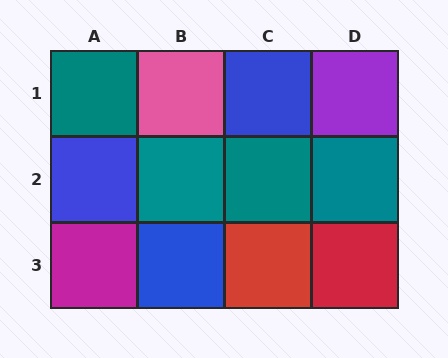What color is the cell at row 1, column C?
Blue.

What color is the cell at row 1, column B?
Pink.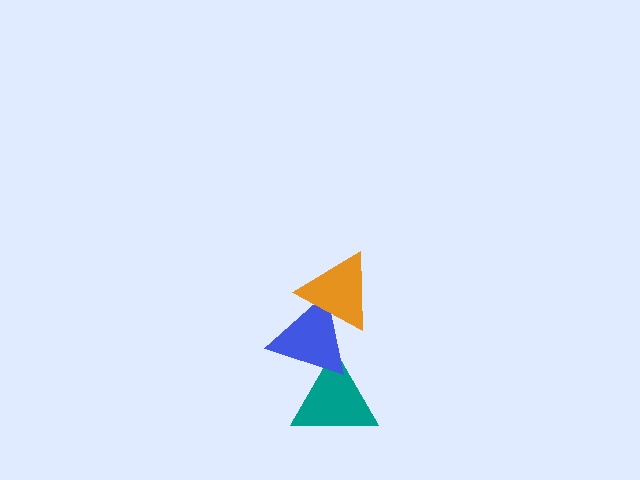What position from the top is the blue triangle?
The blue triangle is 2nd from the top.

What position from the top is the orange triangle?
The orange triangle is 1st from the top.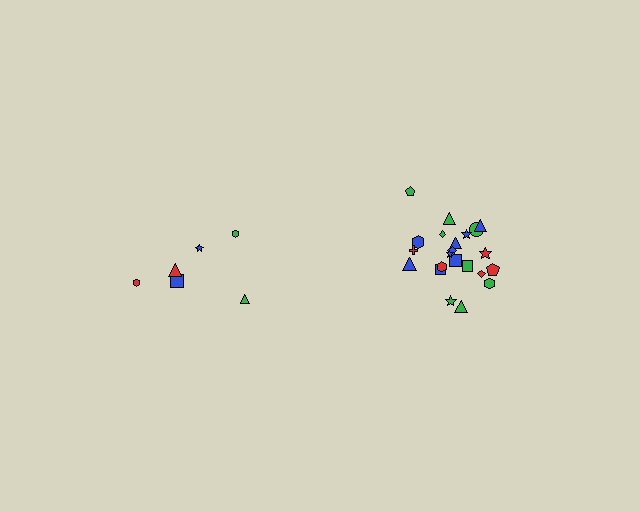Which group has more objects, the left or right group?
The right group.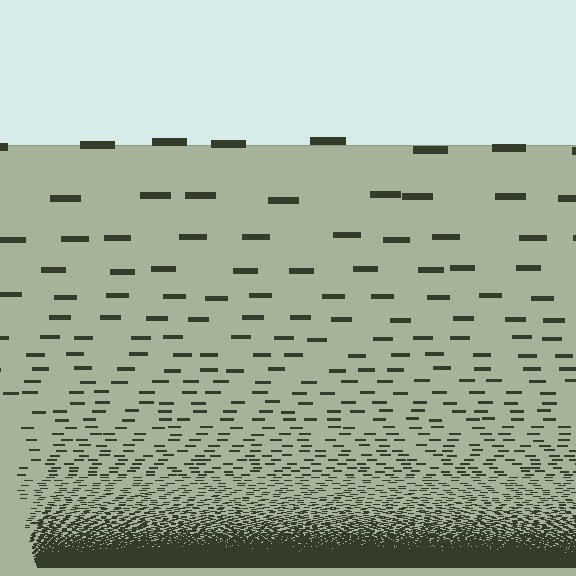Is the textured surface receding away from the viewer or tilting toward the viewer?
The surface appears to tilt toward the viewer. Texture elements get larger and sparser toward the top.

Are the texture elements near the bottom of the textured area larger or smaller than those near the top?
Smaller. The gradient is inverted — elements near the bottom are smaller and denser.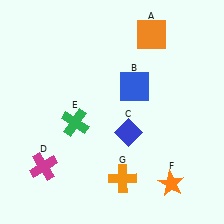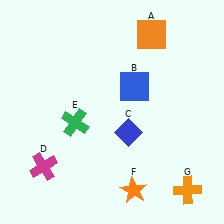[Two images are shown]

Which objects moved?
The objects that moved are: the orange star (F), the orange cross (G).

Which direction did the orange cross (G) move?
The orange cross (G) moved right.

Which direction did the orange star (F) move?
The orange star (F) moved left.